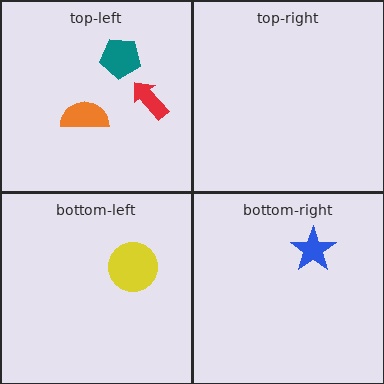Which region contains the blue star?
The bottom-right region.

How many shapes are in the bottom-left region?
1.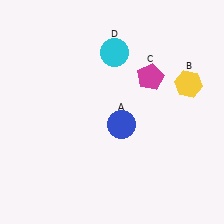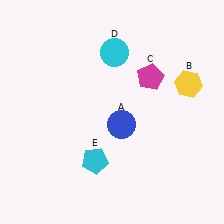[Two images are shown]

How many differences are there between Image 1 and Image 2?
There is 1 difference between the two images.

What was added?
A cyan pentagon (E) was added in Image 2.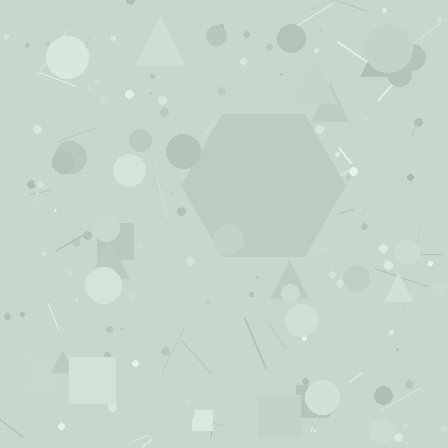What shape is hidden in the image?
A hexagon is hidden in the image.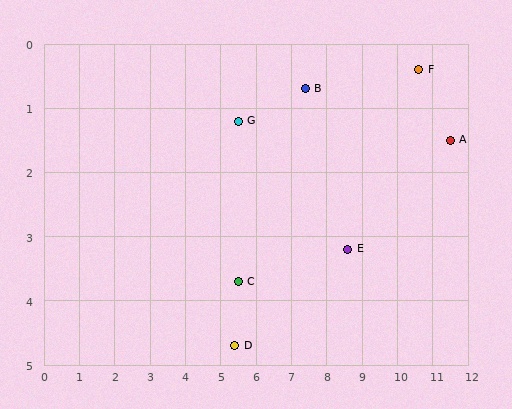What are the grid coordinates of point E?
Point E is at approximately (8.6, 3.2).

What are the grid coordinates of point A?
Point A is at approximately (11.5, 1.5).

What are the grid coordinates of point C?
Point C is at approximately (5.5, 3.7).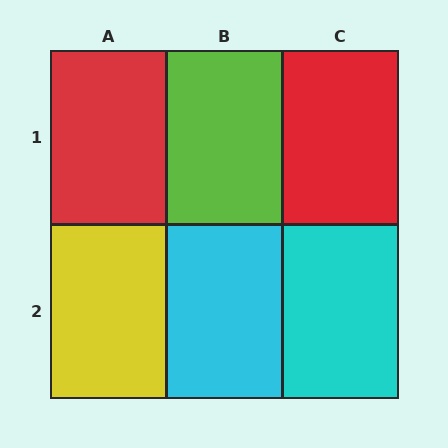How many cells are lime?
1 cell is lime.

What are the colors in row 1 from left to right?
Red, lime, red.